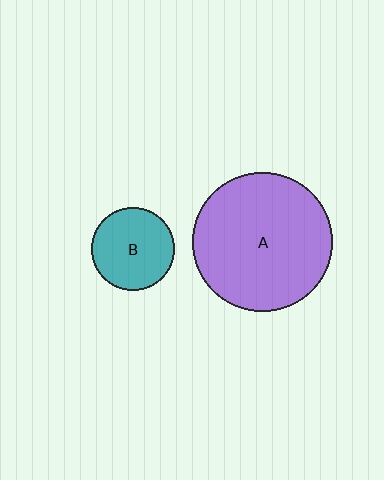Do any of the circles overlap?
No, none of the circles overlap.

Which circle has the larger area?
Circle A (purple).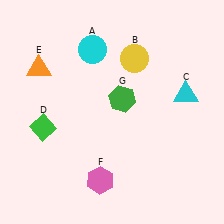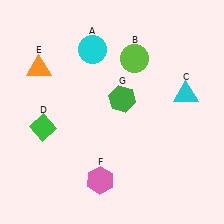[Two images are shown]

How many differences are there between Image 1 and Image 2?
There is 1 difference between the two images.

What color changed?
The circle (B) changed from yellow in Image 1 to lime in Image 2.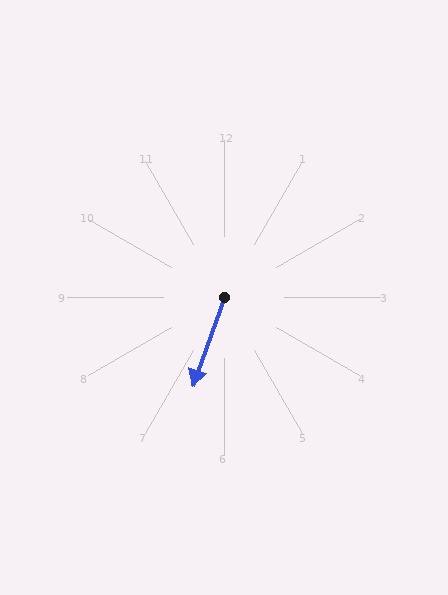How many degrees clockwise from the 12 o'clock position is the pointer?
Approximately 200 degrees.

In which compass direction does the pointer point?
South.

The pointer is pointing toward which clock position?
Roughly 7 o'clock.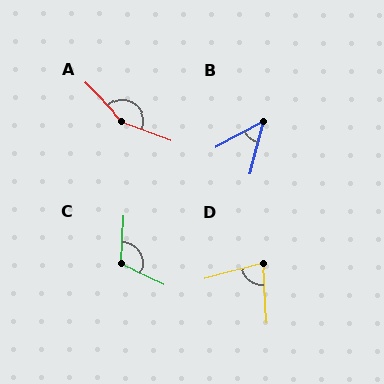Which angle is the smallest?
B, at approximately 47 degrees.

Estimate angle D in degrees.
Approximately 78 degrees.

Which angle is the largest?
A, at approximately 154 degrees.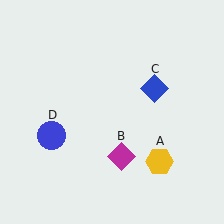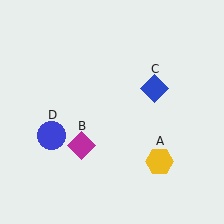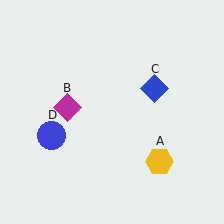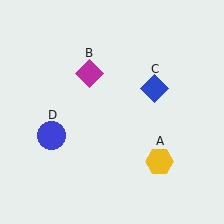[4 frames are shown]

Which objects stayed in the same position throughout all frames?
Yellow hexagon (object A) and blue diamond (object C) and blue circle (object D) remained stationary.